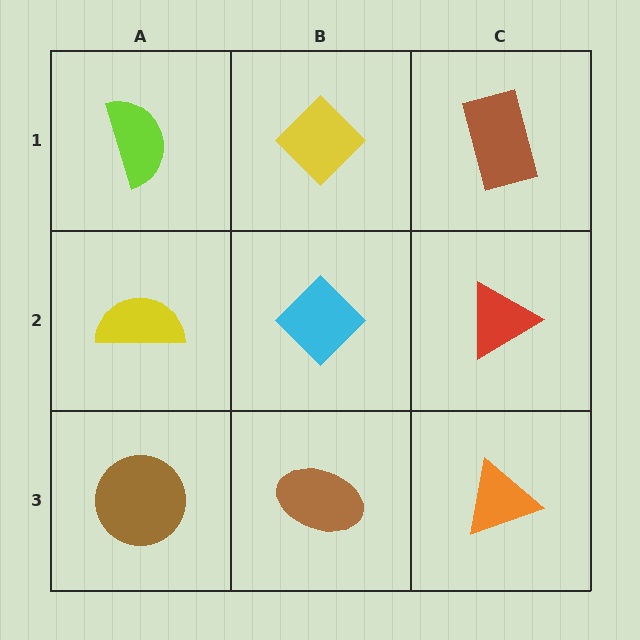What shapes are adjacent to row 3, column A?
A yellow semicircle (row 2, column A), a brown ellipse (row 3, column B).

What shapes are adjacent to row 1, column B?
A cyan diamond (row 2, column B), a lime semicircle (row 1, column A), a brown rectangle (row 1, column C).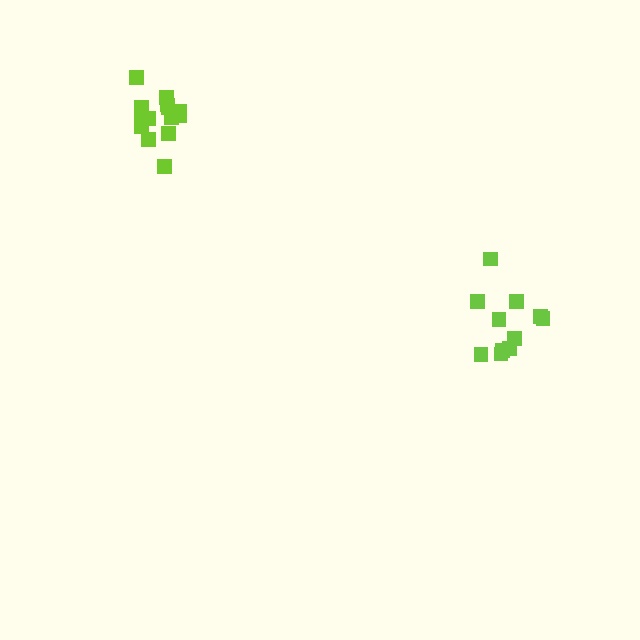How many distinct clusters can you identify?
There are 2 distinct clusters.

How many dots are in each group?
Group 1: 11 dots, Group 2: 14 dots (25 total).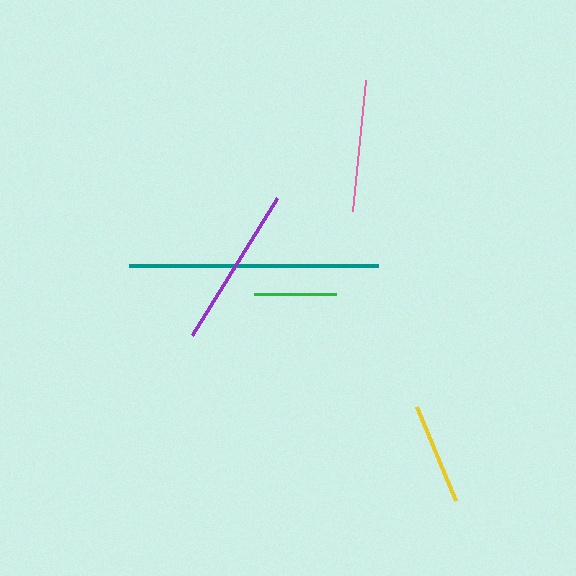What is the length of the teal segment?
The teal segment is approximately 248 pixels long.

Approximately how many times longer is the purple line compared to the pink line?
The purple line is approximately 1.2 times the length of the pink line.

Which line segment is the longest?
The teal line is the longest at approximately 248 pixels.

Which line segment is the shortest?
The green line is the shortest at approximately 82 pixels.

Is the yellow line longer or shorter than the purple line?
The purple line is longer than the yellow line.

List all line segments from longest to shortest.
From longest to shortest: teal, purple, pink, yellow, green.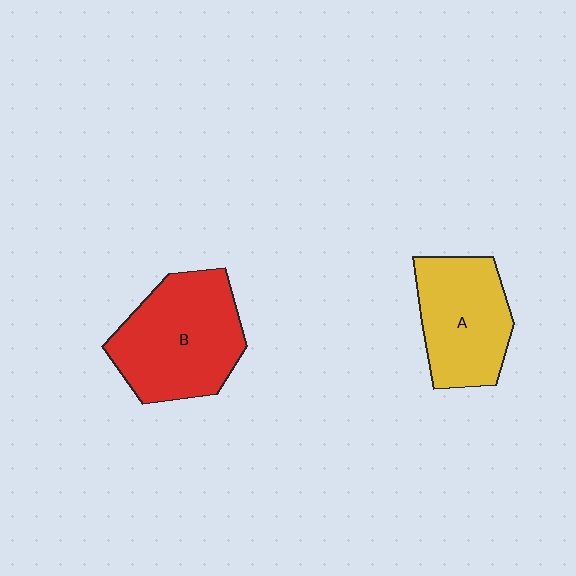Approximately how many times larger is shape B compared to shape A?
Approximately 1.2 times.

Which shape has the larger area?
Shape B (red).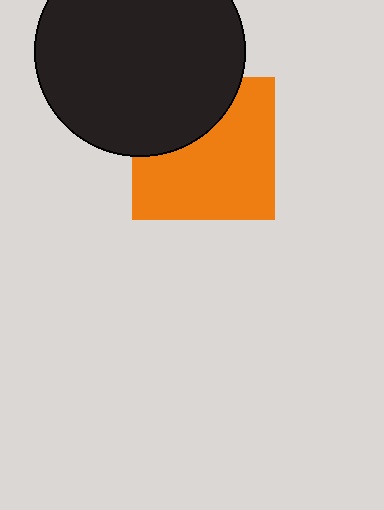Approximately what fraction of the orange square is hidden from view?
Roughly 33% of the orange square is hidden behind the black circle.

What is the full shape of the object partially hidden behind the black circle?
The partially hidden object is an orange square.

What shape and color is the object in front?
The object in front is a black circle.